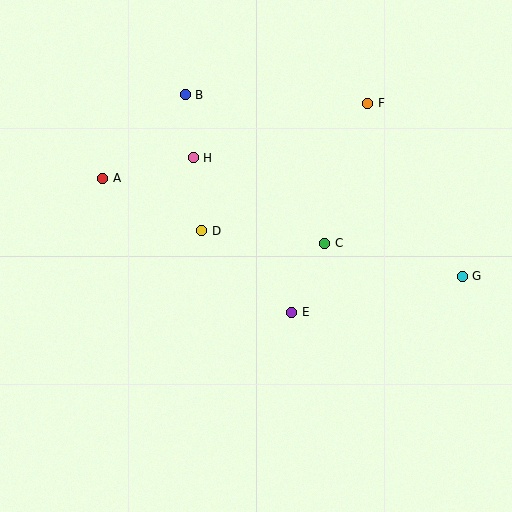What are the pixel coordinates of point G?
Point G is at (462, 276).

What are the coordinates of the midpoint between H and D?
The midpoint between H and D is at (197, 194).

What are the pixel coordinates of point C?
Point C is at (325, 243).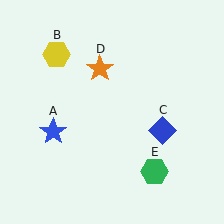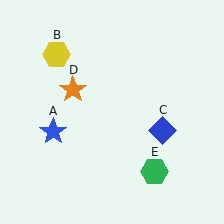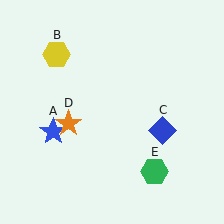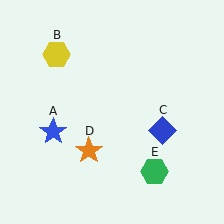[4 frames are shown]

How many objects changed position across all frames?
1 object changed position: orange star (object D).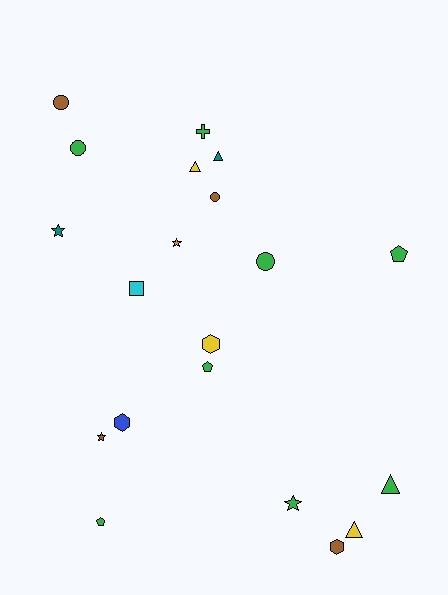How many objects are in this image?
There are 20 objects.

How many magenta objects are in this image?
There are no magenta objects.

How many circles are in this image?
There are 4 circles.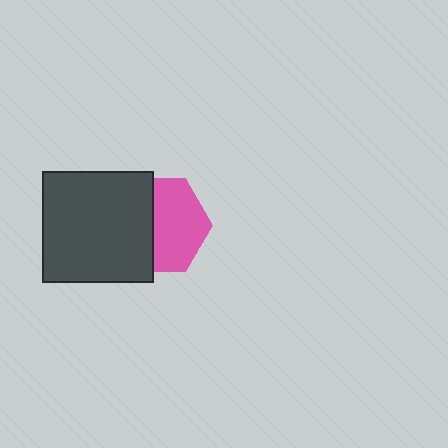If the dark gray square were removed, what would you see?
You would see the complete pink hexagon.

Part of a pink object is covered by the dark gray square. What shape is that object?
It is a hexagon.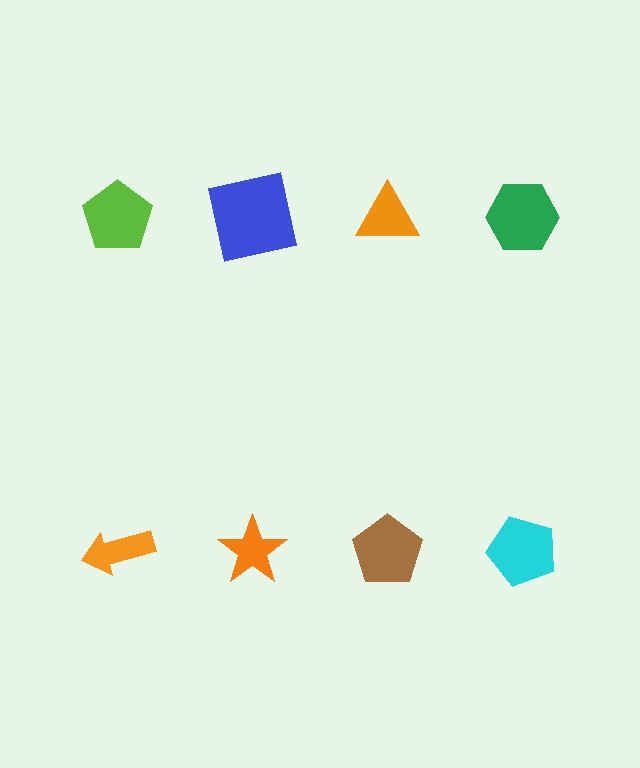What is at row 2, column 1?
An orange arrow.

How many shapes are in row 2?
4 shapes.